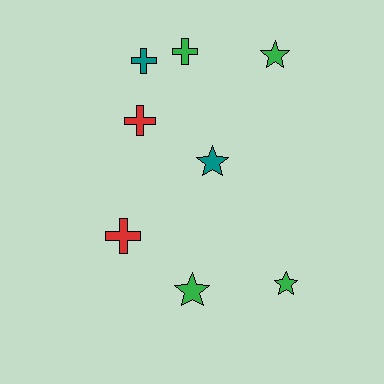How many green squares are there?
There are no green squares.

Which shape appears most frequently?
Cross, with 4 objects.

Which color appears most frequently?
Green, with 4 objects.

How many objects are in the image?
There are 8 objects.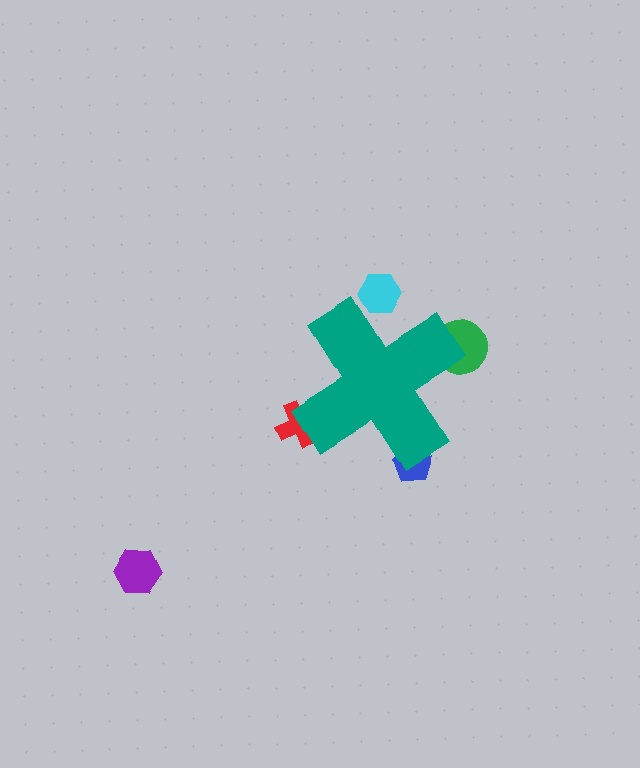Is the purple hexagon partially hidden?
No, the purple hexagon is fully visible.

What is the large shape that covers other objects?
A teal cross.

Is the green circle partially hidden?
Yes, the green circle is partially hidden behind the teal cross.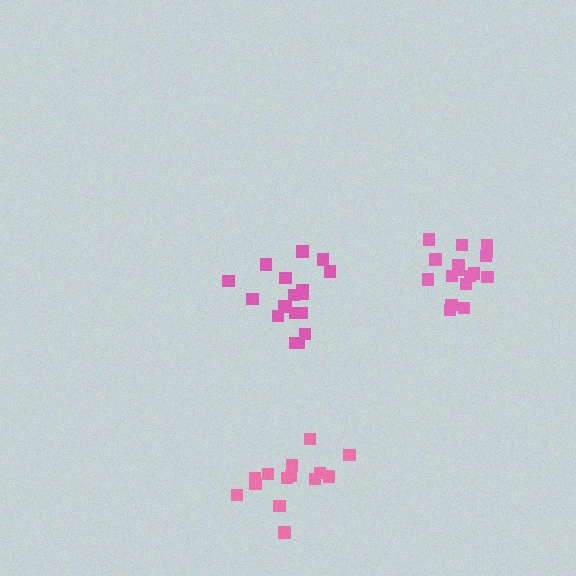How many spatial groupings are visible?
There are 3 spatial groupings.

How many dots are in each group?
Group 1: 14 dots, Group 2: 17 dots, Group 3: 18 dots (49 total).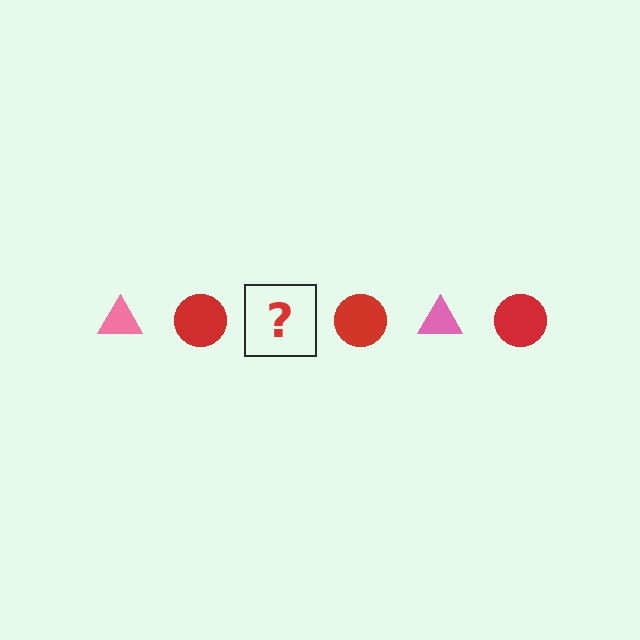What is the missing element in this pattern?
The missing element is a pink triangle.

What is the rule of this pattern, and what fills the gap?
The rule is that the pattern alternates between pink triangle and red circle. The gap should be filled with a pink triangle.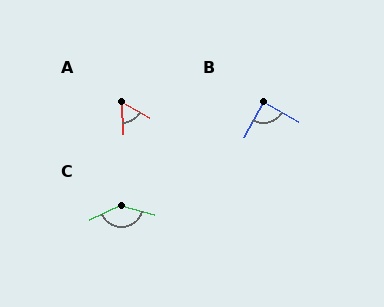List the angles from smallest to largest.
A (59°), B (90°), C (140°).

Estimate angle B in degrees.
Approximately 90 degrees.